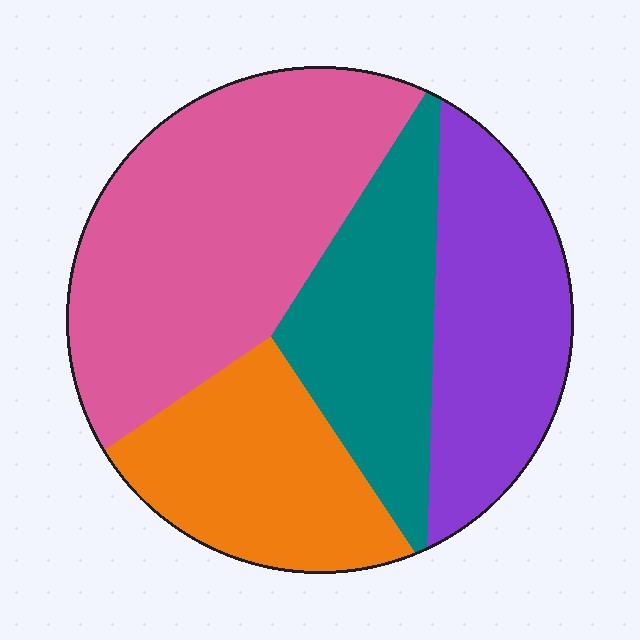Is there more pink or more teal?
Pink.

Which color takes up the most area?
Pink, at roughly 40%.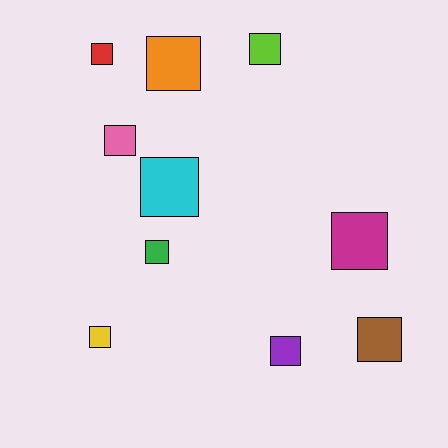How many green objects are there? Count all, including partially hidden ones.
There is 1 green object.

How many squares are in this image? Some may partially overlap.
There are 10 squares.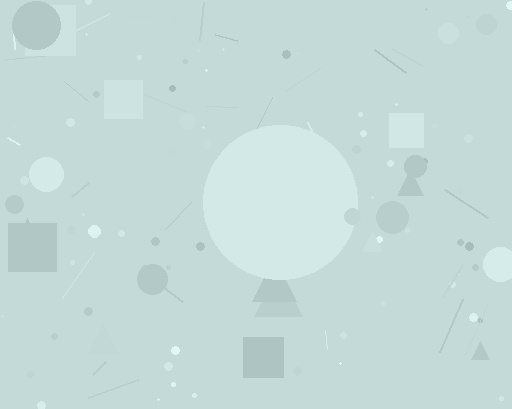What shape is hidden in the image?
A circle is hidden in the image.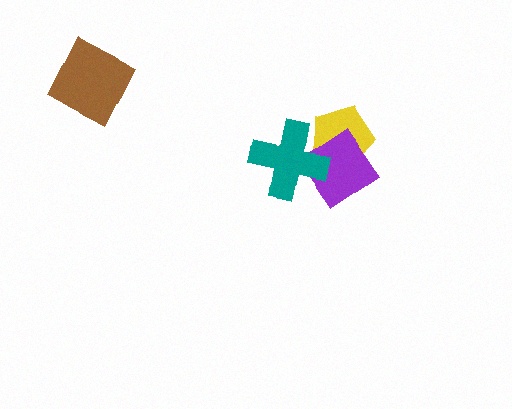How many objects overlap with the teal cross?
2 objects overlap with the teal cross.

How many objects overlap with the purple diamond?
2 objects overlap with the purple diamond.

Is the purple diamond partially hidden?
Yes, it is partially covered by another shape.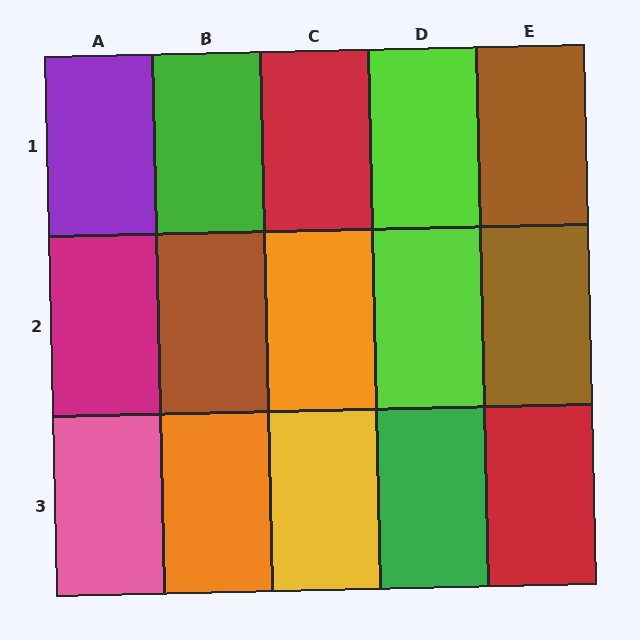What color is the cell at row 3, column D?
Green.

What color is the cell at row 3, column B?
Orange.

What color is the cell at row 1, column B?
Green.